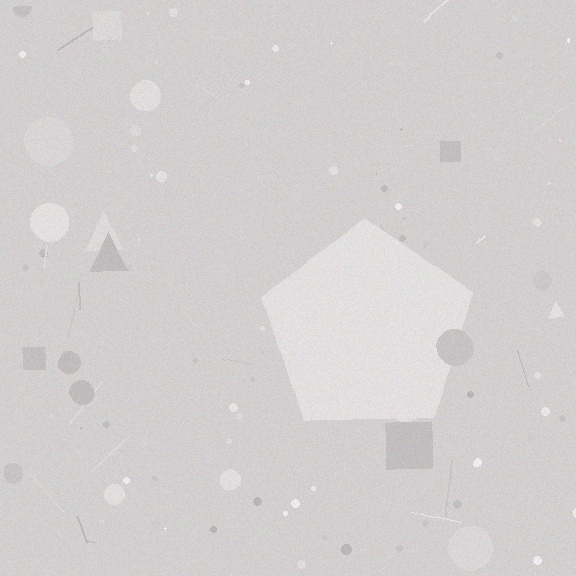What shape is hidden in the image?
A pentagon is hidden in the image.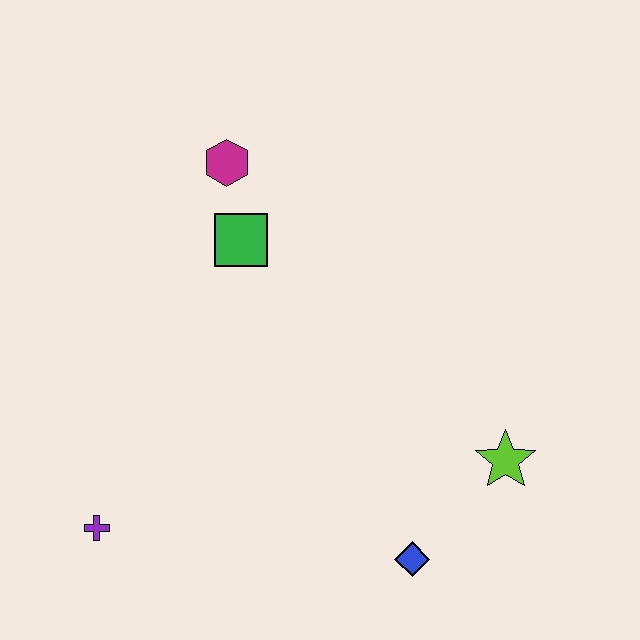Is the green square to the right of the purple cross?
Yes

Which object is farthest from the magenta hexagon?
The blue diamond is farthest from the magenta hexagon.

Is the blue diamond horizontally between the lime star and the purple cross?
Yes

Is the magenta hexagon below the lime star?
No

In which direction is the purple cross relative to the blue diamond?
The purple cross is to the left of the blue diamond.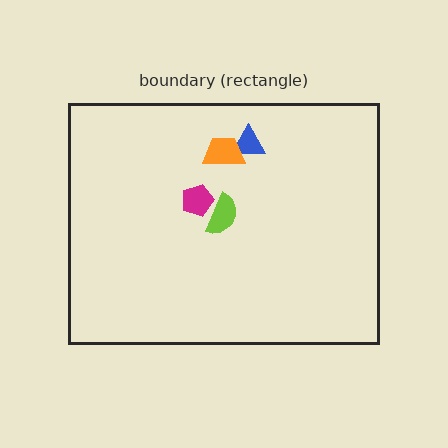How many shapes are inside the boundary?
4 inside, 0 outside.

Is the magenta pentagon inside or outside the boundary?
Inside.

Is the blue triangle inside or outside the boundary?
Inside.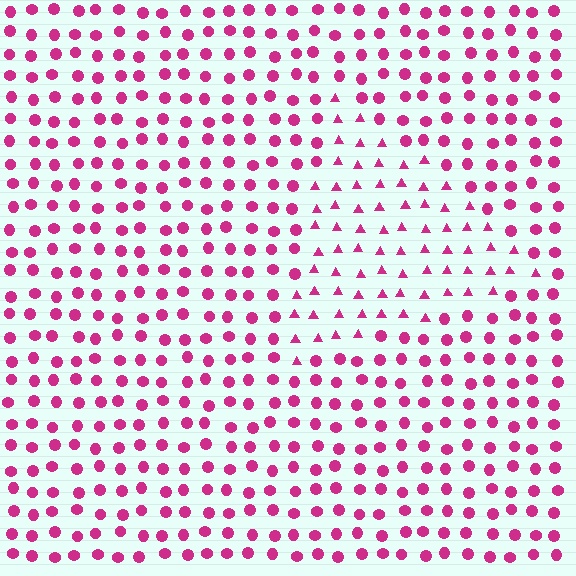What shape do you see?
I see a triangle.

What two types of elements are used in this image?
The image uses triangles inside the triangle region and circles outside it.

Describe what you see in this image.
The image is filled with small magenta elements arranged in a uniform grid. A triangle-shaped region contains triangles, while the surrounding area contains circles. The boundary is defined purely by the change in element shape.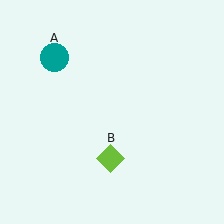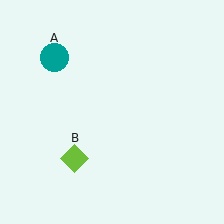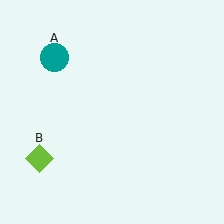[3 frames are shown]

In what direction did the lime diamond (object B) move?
The lime diamond (object B) moved left.